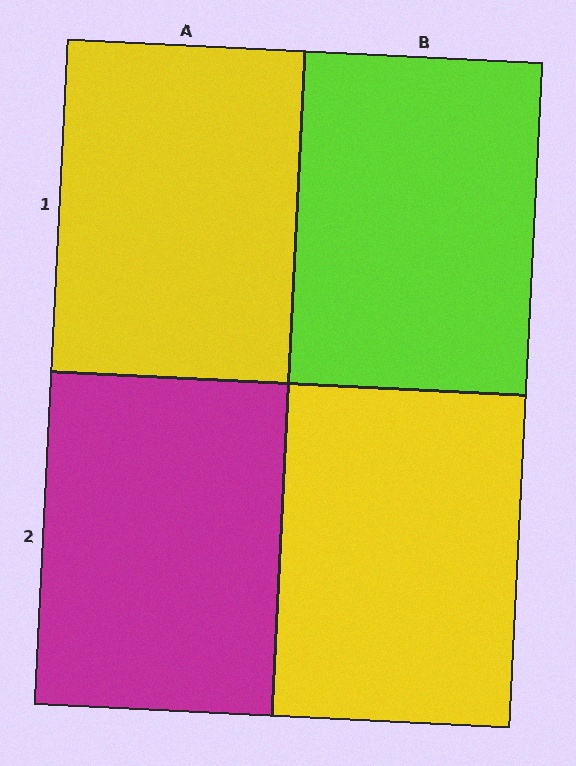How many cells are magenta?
1 cell is magenta.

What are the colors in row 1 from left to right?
Yellow, lime.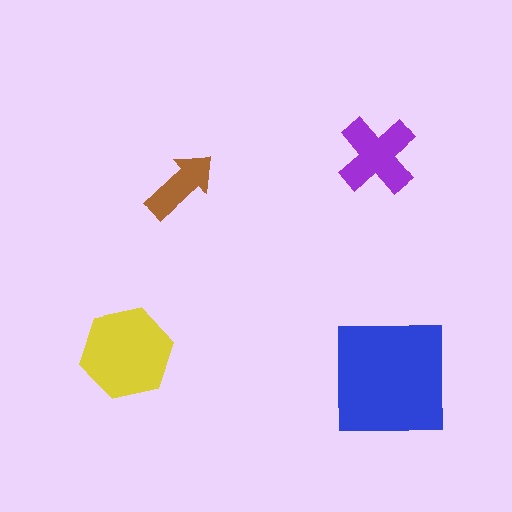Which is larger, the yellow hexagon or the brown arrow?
The yellow hexagon.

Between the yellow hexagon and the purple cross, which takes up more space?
The yellow hexagon.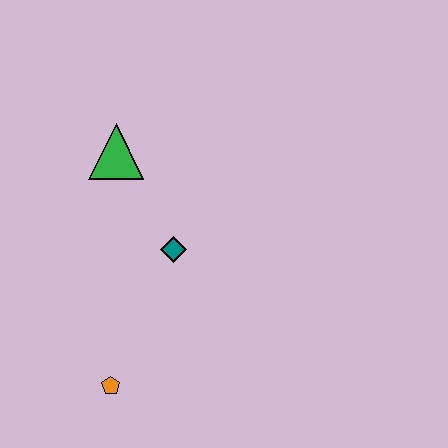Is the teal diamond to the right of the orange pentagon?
Yes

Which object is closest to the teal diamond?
The green triangle is closest to the teal diamond.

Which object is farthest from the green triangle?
The orange pentagon is farthest from the green triangle.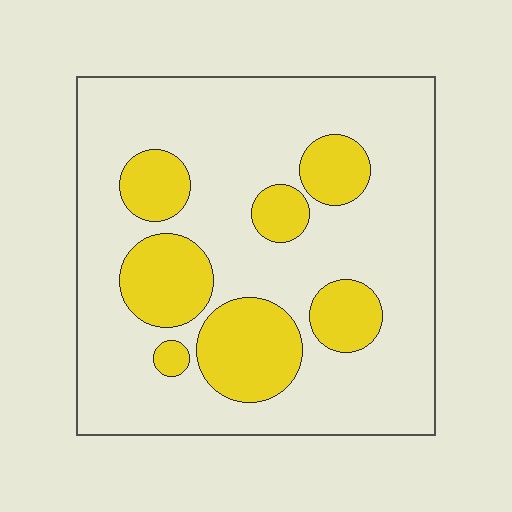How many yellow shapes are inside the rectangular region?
7.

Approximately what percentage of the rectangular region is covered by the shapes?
Approximately 25%.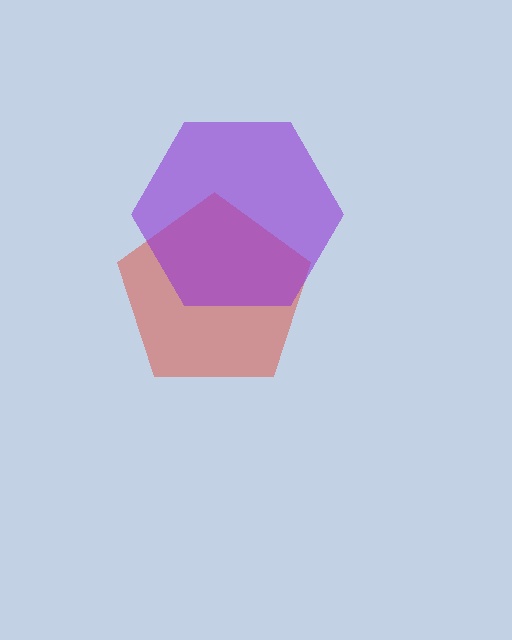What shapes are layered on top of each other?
The layered shapes are: a red pentagon, a purple hexagon.